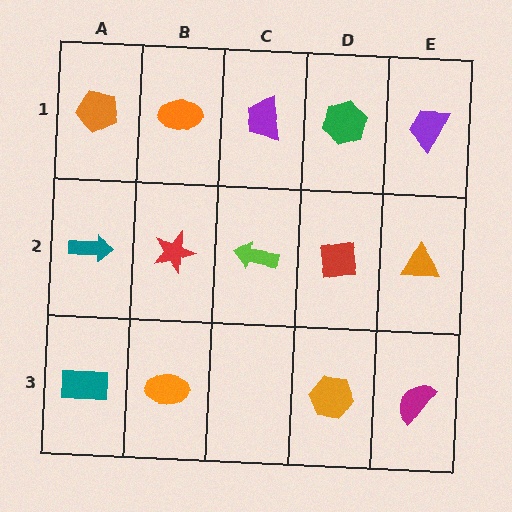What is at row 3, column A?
A teal rectangle.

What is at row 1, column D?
A green hexagon.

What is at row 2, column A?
A teal arrow.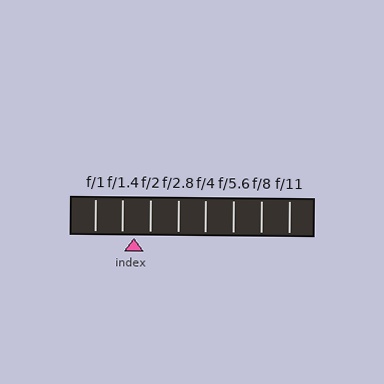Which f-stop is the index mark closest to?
The index mark is closest to f/1.4.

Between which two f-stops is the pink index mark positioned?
The index mark is between f/1.4 and f/2.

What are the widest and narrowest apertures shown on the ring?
The widest aperture shown is f/1 and the narrowest is f/11.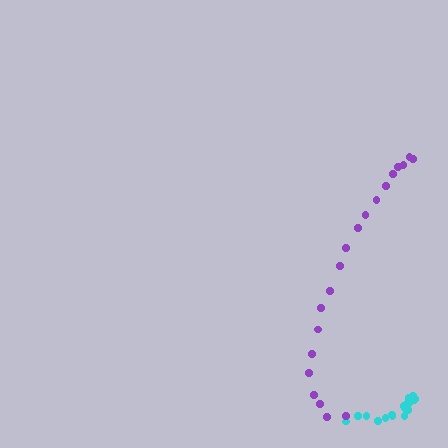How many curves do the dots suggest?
There are 2 distinct paths.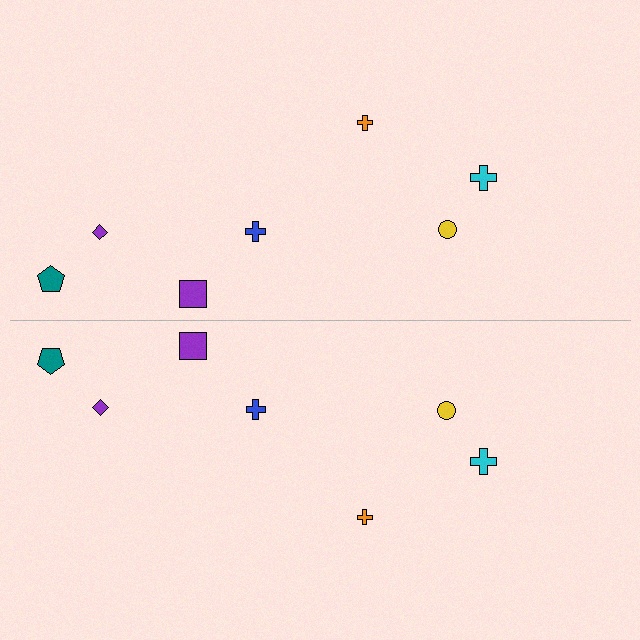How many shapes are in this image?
There are 14 shapes in this image.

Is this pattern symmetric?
Yes, this pattern has bilateral (reflection) symmetry.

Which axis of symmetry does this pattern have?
The pattern has a horizontal axis of symmetry running through the center of the image.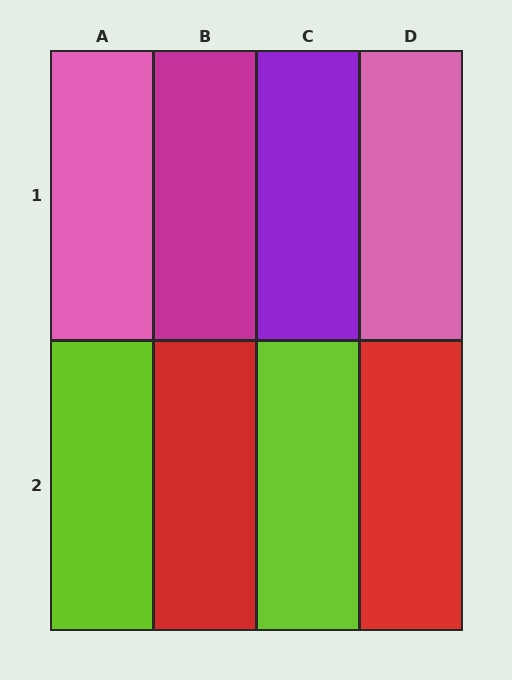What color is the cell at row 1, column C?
Purple.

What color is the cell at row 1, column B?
Magenta.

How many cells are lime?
2 cells are lime.